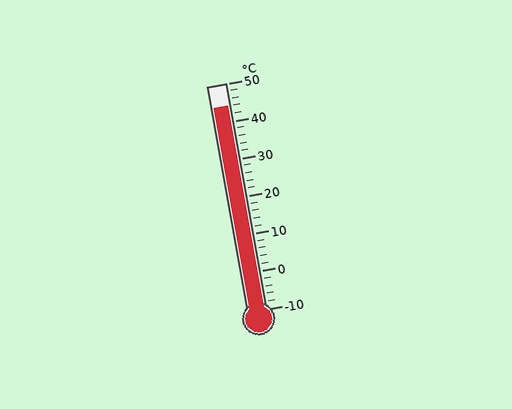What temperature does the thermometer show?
The thermometer shows approximately 44°C.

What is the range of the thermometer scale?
The thermometer scale ranges from -10°C to 50°C.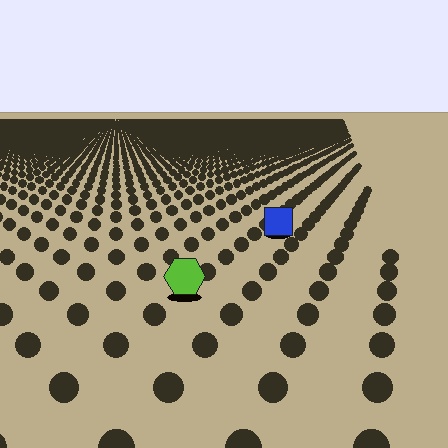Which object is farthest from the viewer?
The blue square is farthest from the viewer. It appears smaller and the ground texture around it is denser.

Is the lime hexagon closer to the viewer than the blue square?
Yes. The lime hexagon is closer — you can tell from the texture gradient: the ground texture is coarser near it.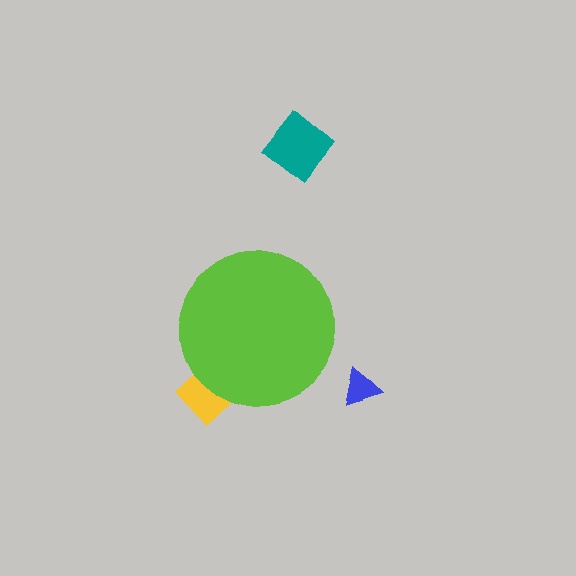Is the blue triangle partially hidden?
No, the blue triangle is fully visible.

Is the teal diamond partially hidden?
No, the teal diamond is fully visible.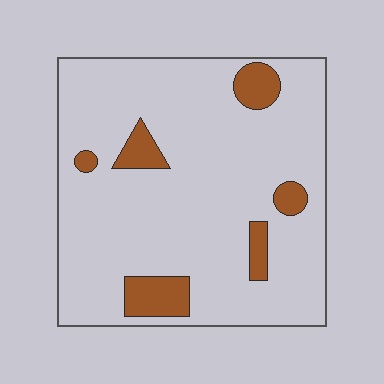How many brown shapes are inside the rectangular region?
6.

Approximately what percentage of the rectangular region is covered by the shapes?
Approximately 10%.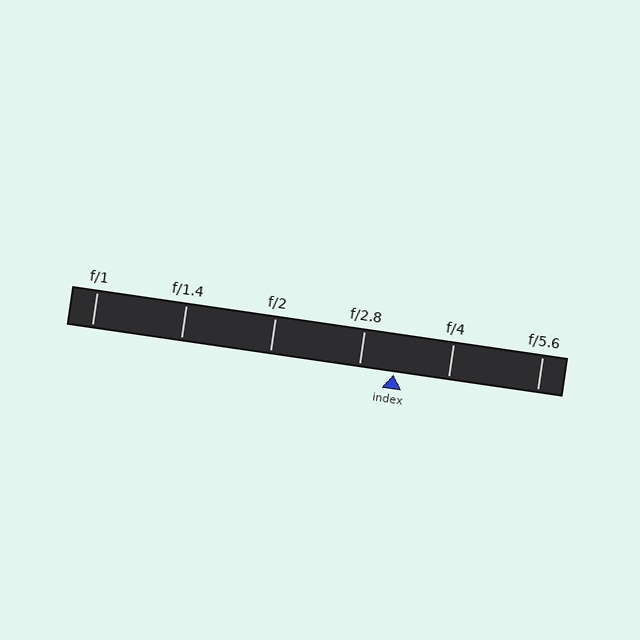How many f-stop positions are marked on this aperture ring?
There are 6 f-stop positions marked.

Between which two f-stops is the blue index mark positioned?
The index mark is between f/2.8 and f/4.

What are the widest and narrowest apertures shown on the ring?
The widest aperture shown is f/1 and the narrowest is f/5.6.